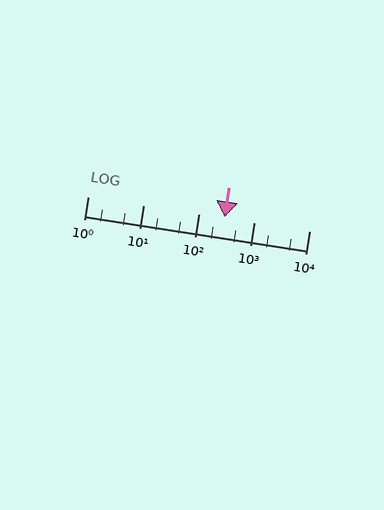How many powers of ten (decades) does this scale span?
The scale spans 4 decades, from 1 to 10000.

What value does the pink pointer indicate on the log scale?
The pointer indicates approximately 300.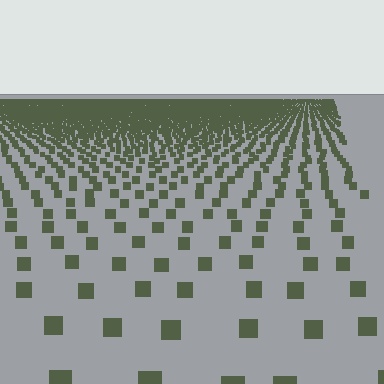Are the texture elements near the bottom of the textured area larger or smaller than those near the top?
Larger. Near the bottom, elements are closer to the viewer and appear at a bigger on-screen size.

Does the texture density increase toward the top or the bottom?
Density increases toward the top.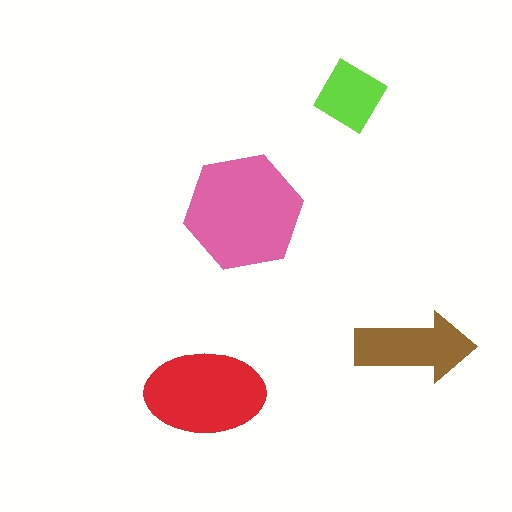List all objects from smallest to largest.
The lime diamond, the brown arrow, the red ellipse, the pink hexagon.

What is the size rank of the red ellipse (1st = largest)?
2nd.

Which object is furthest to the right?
The brown arrow is rightmost.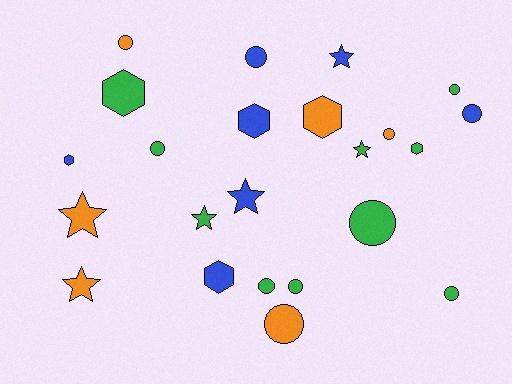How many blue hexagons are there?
There are 3 blue hexagons.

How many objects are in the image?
There are 23 objects.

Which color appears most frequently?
Green, with 10 objects.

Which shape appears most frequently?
Circle, with 11 objects.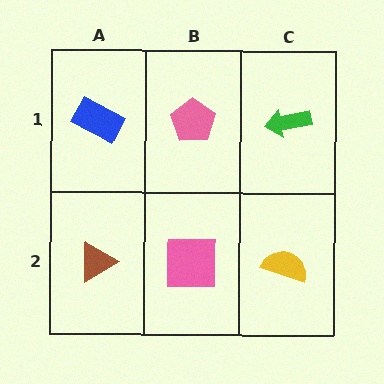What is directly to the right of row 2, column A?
A pink square.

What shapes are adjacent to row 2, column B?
A pink pentagon (row 1, column B), a brown triangle (row 2, column A), a yellow semicircle (row 2, column C).